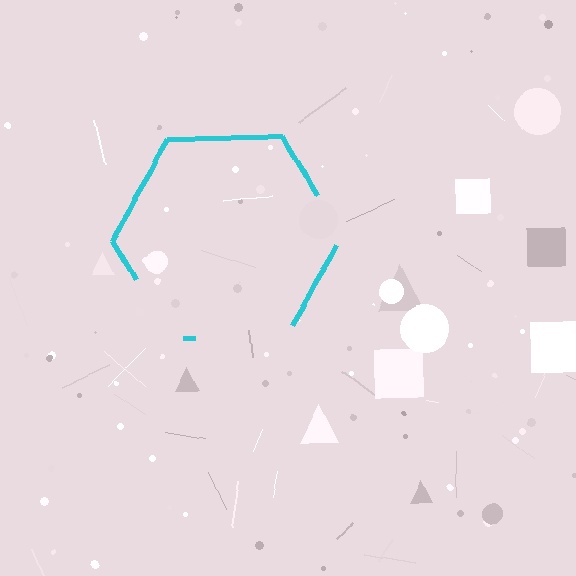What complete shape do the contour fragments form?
The contour fragments form a hexagon.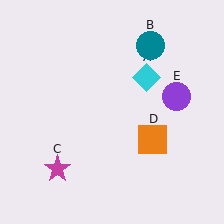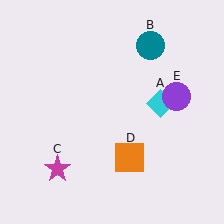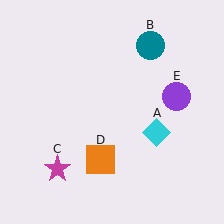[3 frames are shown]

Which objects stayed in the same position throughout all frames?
Teal circle (object B) and magenta star (object C) and purple circle (object E) remained stationary.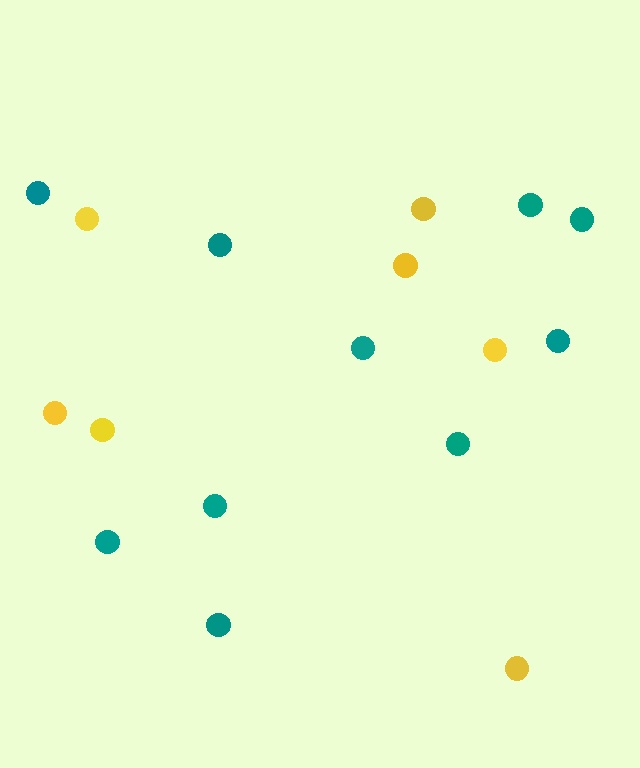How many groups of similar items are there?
There are 2 groups: one group of yellow circles (7) and one group of teal circles (10).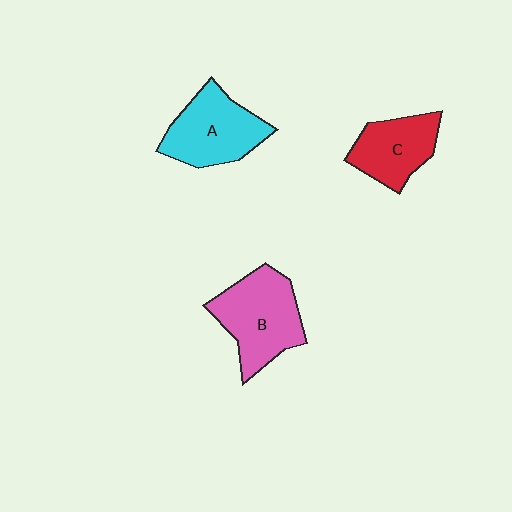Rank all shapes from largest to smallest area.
From largest to smallest: B (pink), A (cyan), C (red).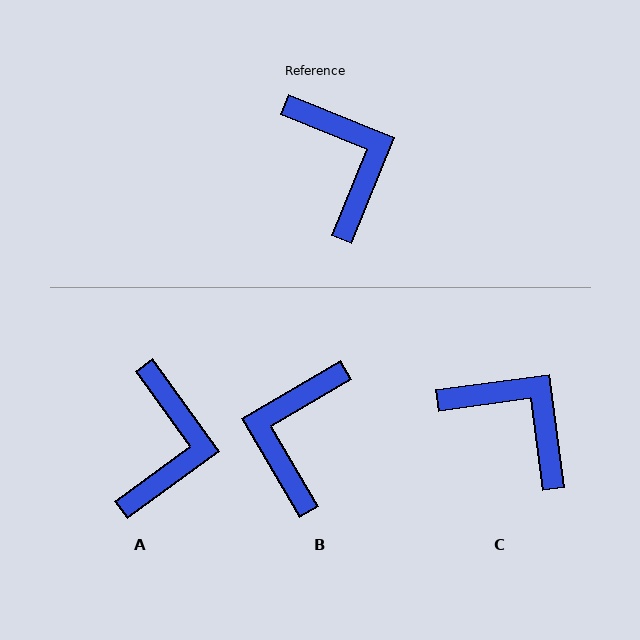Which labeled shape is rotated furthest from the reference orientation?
B, about 143 degrees away.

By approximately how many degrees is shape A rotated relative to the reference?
Approximately 32 degrees clockwise.